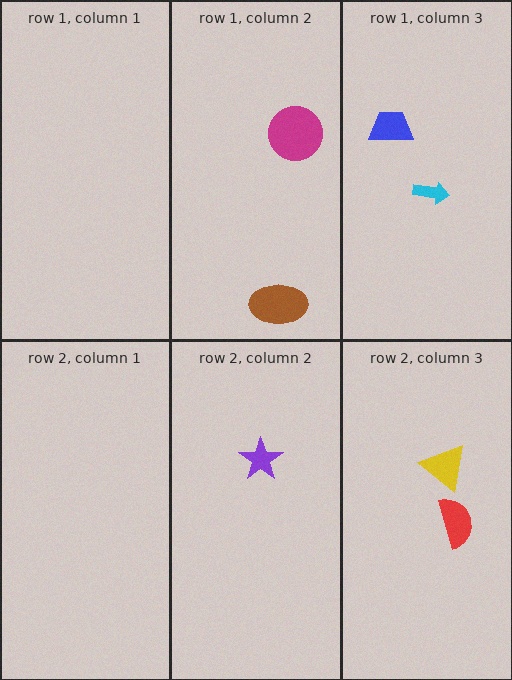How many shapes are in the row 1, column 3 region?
2.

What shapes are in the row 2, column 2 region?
The purple star.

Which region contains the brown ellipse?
The row 1, column 2 region.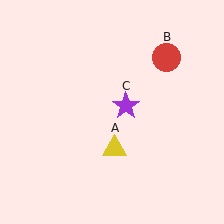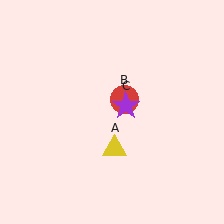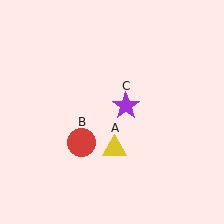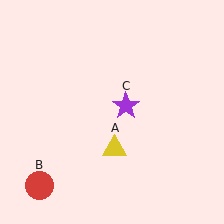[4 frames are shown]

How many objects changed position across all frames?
1 object changed position: red circle (object B).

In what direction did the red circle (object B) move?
The red circle (object B) moved down and to the left.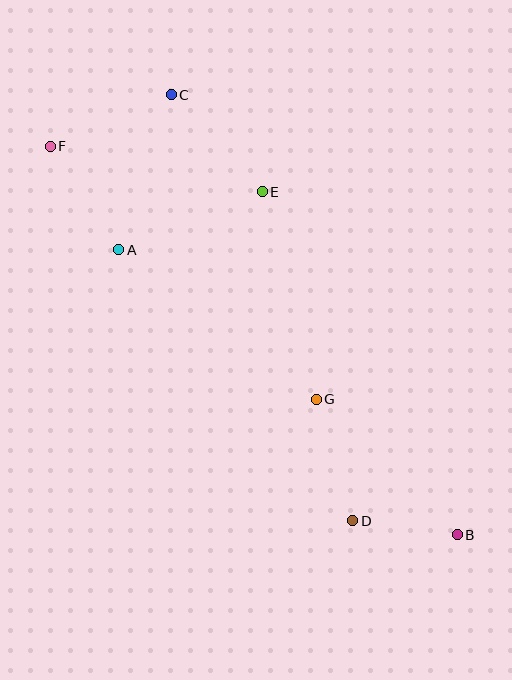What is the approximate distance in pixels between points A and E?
The distance between A and E is approximately 155 pixels.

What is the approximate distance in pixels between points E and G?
The distance between E and G is approximately 214 pixels.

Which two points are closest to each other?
Points B and D are closest to each other.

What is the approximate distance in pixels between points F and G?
The distance between F and G is approximately 367 pixels.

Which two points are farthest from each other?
Points B and F are farthest from each other.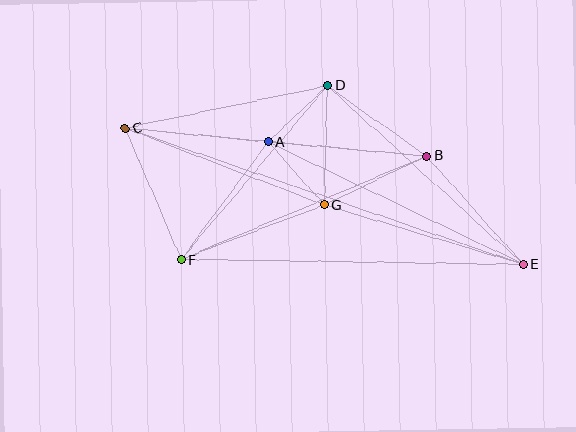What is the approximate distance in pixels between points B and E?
The distance between B and E is approximately 145 pixels.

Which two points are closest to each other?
Points A and D are closest to each other.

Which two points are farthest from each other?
Points C and E are farthest from each other.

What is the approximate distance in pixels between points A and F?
The distance between A and F is approximately 146 pixels.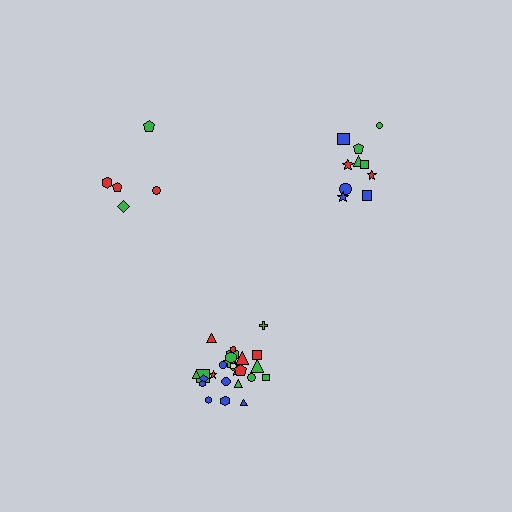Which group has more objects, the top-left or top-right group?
The top-right group.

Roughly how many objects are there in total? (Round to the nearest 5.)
Roughly 40 objects in total.